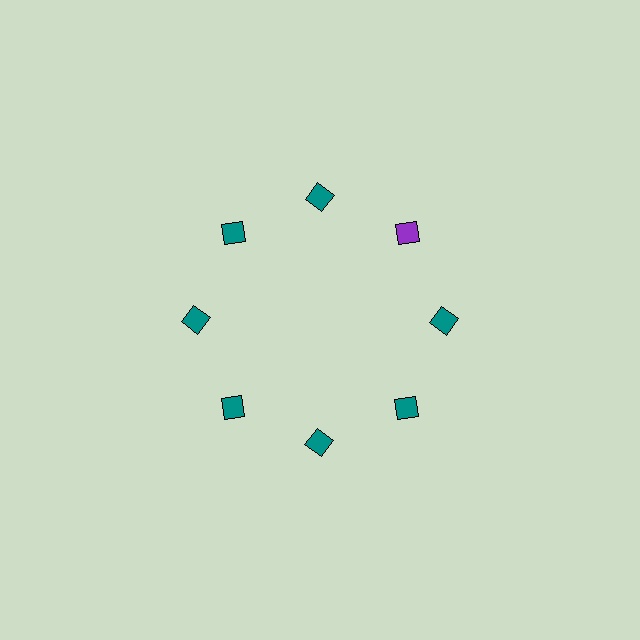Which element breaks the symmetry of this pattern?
The purple diamond at roughly the 2 o'clock position breaks the symmetry. All other shapes are teal diamonds.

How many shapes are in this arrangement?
There are 8 shapes arranged in a ring pattern.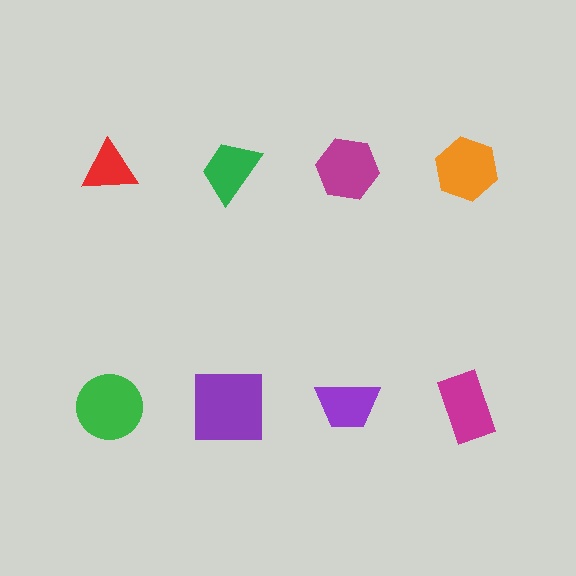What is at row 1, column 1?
A red triangle.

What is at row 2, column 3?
A purple trapezoid.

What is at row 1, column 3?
A magenta hexagon.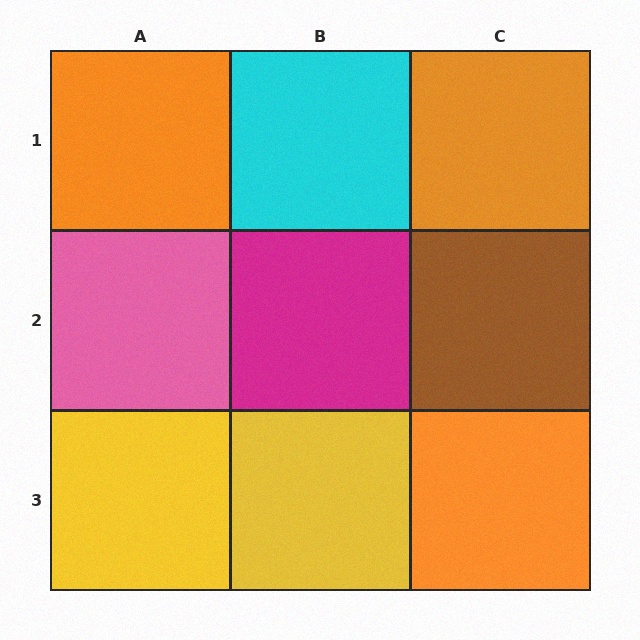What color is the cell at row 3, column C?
Orange.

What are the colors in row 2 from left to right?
Pink, magenta, brown.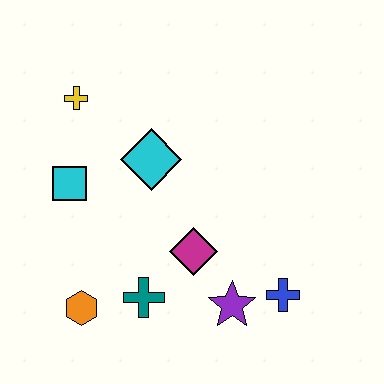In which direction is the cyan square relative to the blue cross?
The cyan square is to the left of the blue cross.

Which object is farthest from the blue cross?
The yellow cross is farthest from the blue cross.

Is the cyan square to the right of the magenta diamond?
No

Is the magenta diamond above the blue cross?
Yes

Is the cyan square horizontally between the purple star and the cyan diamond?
No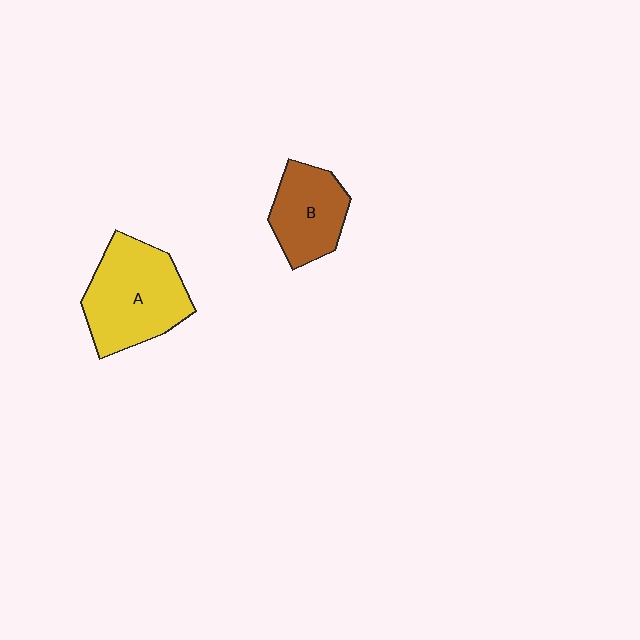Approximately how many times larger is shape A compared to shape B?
Approximately 1.5 times.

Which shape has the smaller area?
Shape B (brown).